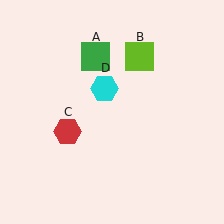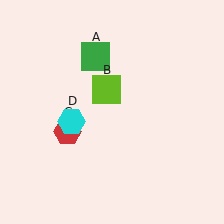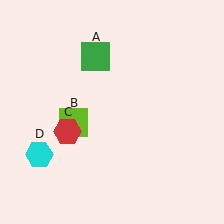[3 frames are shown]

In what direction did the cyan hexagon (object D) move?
The cyan hexagon (object D) moved down and to the left.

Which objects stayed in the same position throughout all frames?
Green square (object A) and red hexagon (object C) remained stationary.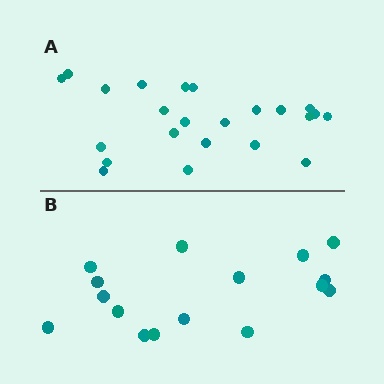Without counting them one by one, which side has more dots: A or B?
Region A (the top region) has more dots.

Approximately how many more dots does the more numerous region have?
Region A has roughly 8 or so more dots than region B.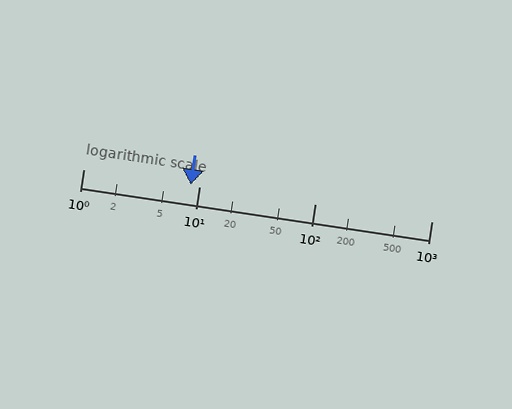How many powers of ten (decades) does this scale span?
The scale spans 3 decades, from 1 to 1000.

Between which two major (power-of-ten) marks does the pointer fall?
The pointer is between 1 and 10.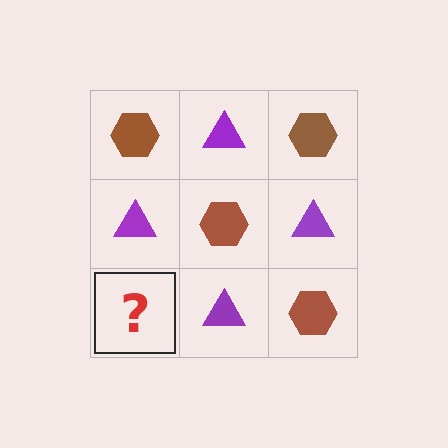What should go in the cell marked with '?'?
The missing cell should contain a brown hexagon.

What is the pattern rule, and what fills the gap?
The rule is that it alternates brown hexagon and purple triangle in a checkerboard pattern. The gap should be filled with a brown hexagon.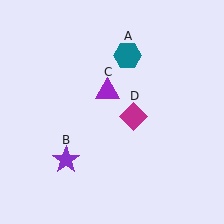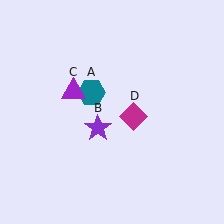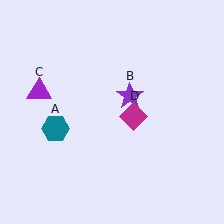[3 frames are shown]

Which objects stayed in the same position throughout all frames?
Magenta diamond (object D) remained stationary.